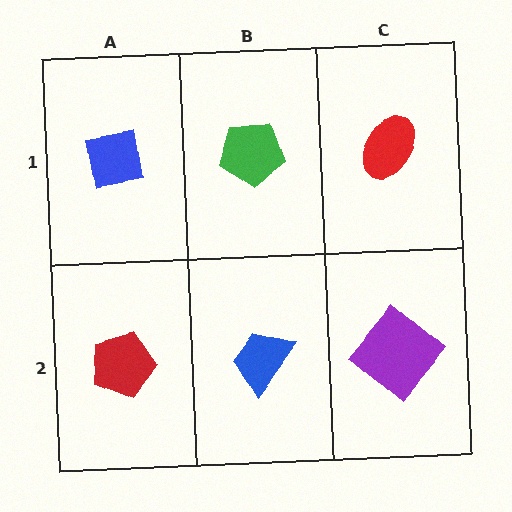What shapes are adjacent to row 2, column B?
A green pentagon (row 1, column B), a red pentagon (row 2, column A), a purple diamond (row 2, column C).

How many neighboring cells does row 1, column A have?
2.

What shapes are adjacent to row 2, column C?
A red ellipse (row 1, column C), a blue trapezoid (row 2, column B).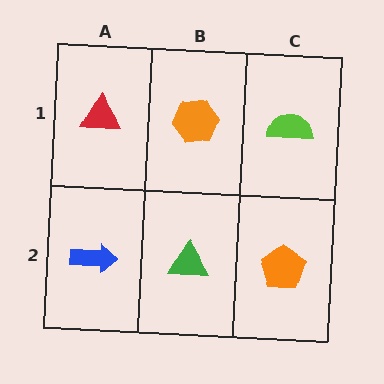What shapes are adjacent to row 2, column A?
A red triangle (row 1, column A), a green triangle (row 2, column B).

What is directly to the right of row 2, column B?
An orange pentagon.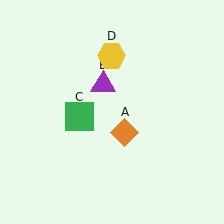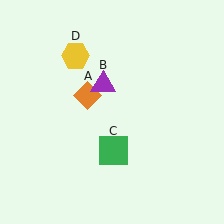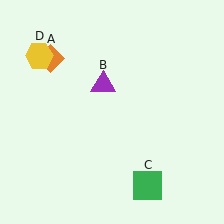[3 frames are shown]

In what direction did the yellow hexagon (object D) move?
The yellow hexagon (object D) moved left.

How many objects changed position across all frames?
3 objects changed position: orange diamond (object A), green square (object C), yellow hexagon (object D).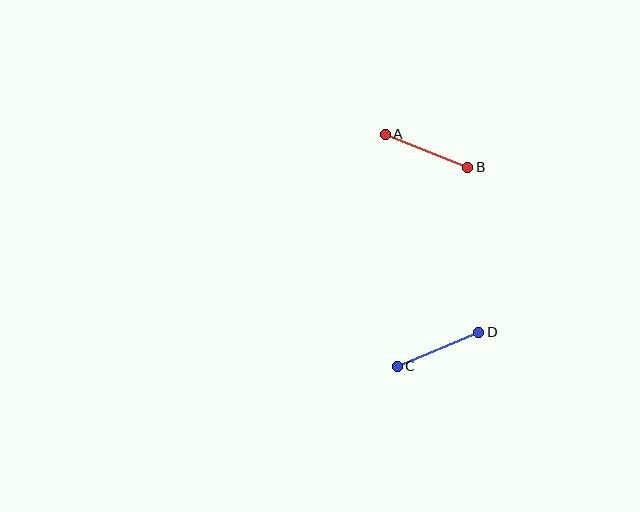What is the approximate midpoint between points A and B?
The midpoint is at approximately (427, 151) pixels.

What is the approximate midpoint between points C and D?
The midpoint is at approximately (438, 349) pixels.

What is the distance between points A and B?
The distance is approximately 89 pixels.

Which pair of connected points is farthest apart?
Points A and B are farthest apart.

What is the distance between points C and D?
The distance is approximately 89 pixels.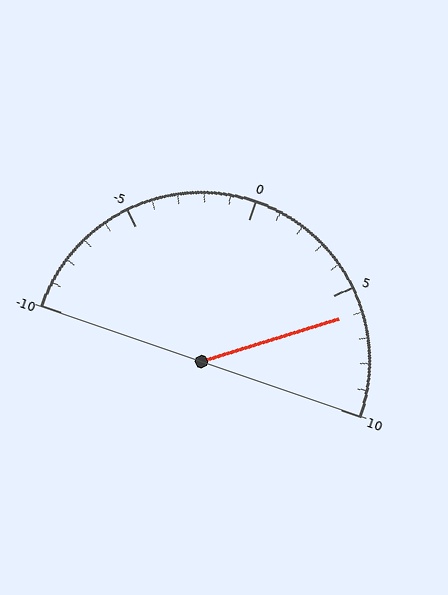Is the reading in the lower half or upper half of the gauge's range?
The reading is in the upper half of the range (-10 to 10).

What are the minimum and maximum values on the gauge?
The gauge ranges from -10 to 10.